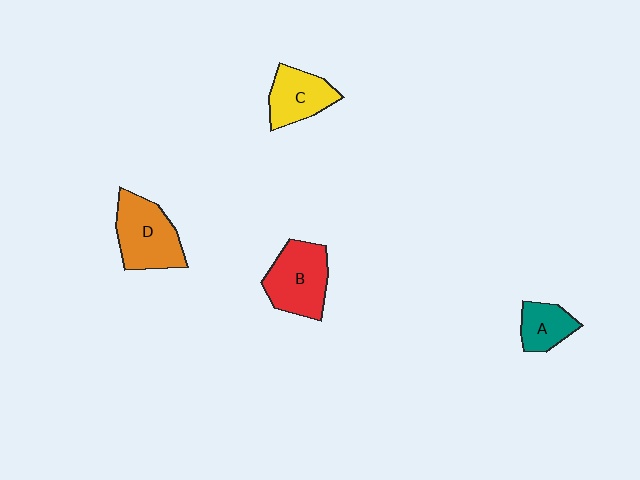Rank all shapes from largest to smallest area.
From largest to smallest: D (orange), B (red), C (yellow), A (teal).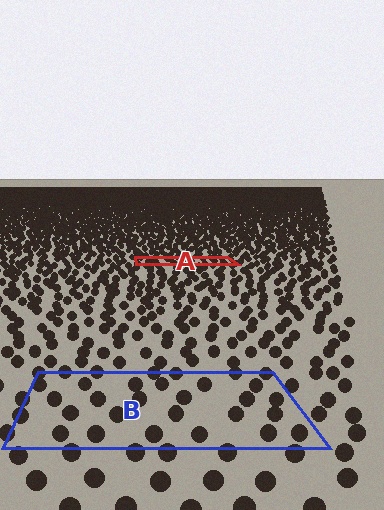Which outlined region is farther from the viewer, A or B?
Region A is farther from the viewer — the texture elements inside it appear smaller and more densely packed.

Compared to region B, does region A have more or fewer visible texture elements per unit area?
Region A has more texture elements per unit area — they are packed more densely because it is farther away.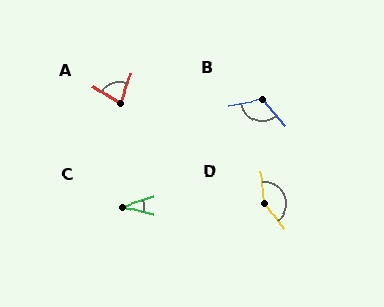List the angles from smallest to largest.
C (32°), A (78°), B (121°), D (148°).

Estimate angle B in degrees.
Approximately 121 degrees.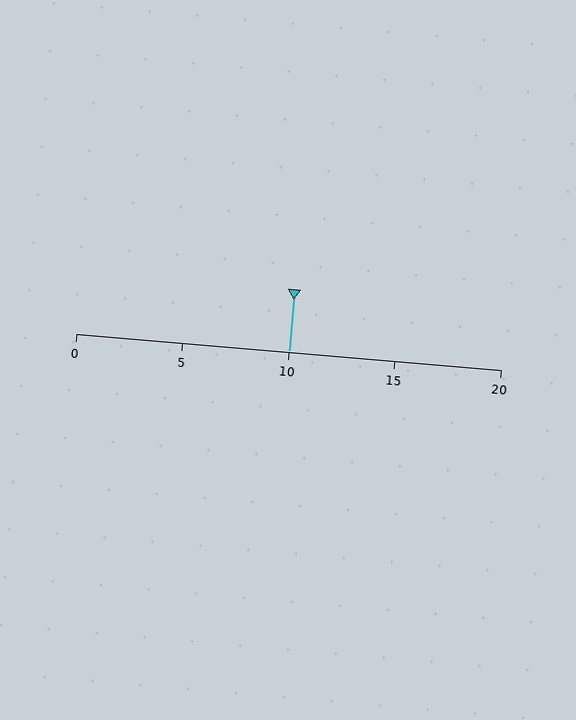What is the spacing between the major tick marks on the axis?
The major ticks are spaced 5 apart.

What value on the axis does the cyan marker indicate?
The marker indicates approximately 10.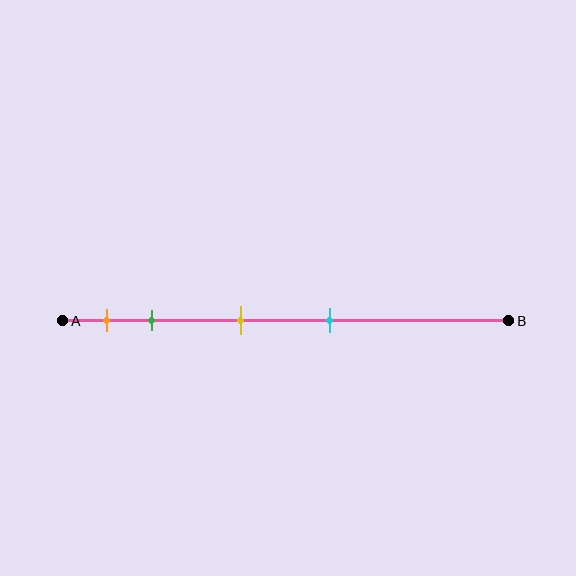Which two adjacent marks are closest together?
The orange and green marks are the closest adjacent pair.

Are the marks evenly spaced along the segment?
No, the marks are not evenly spaced.